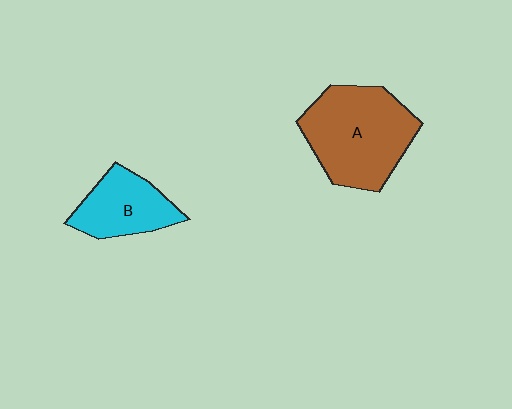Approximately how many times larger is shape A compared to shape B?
Approximately 1.7 times.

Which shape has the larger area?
Shape A (brown).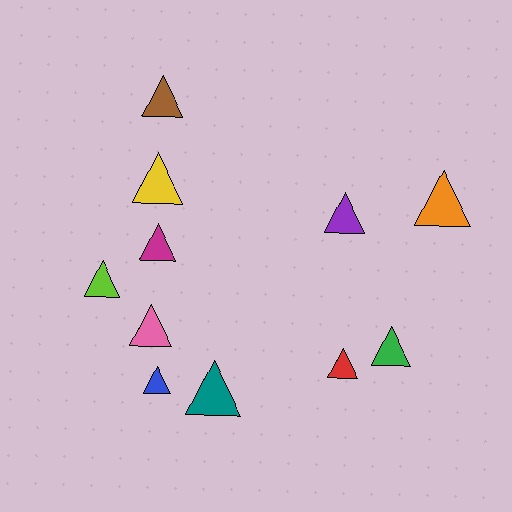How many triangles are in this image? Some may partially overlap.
There are 11 triangles.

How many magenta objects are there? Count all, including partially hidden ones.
There is 1 magenta object.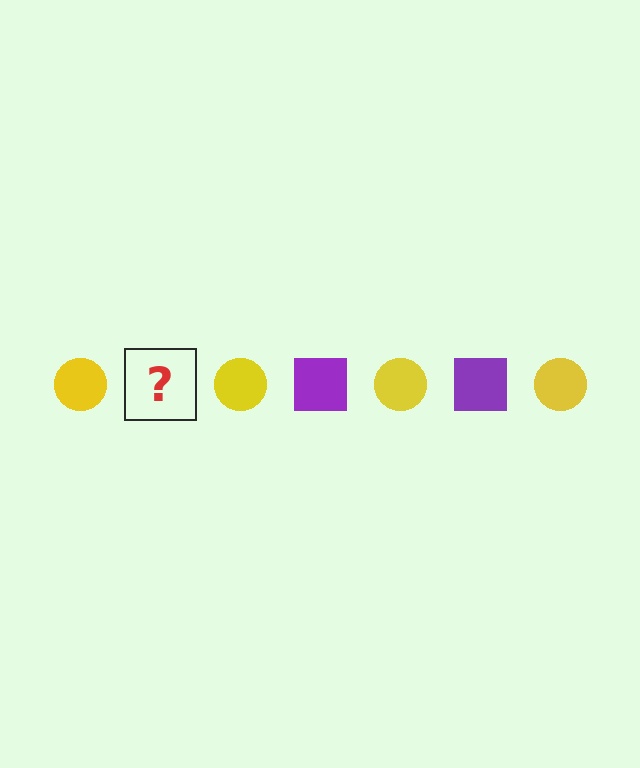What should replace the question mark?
The question mark should be replaced with a purple square.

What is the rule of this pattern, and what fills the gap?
The rule is that the pattern alternates between yellow circle and purple square. The gap should be filled with a purple square.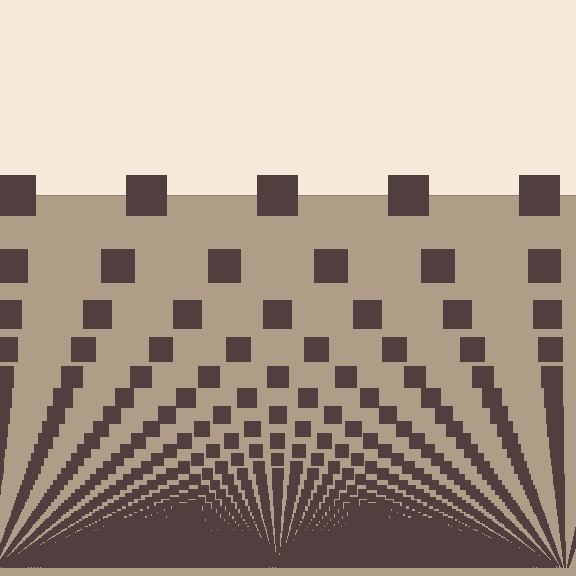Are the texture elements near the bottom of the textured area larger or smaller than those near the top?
Smaller. The gradient is inverted — elements near the bottom are smaller and denser.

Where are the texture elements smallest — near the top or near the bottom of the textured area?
Near the bottom.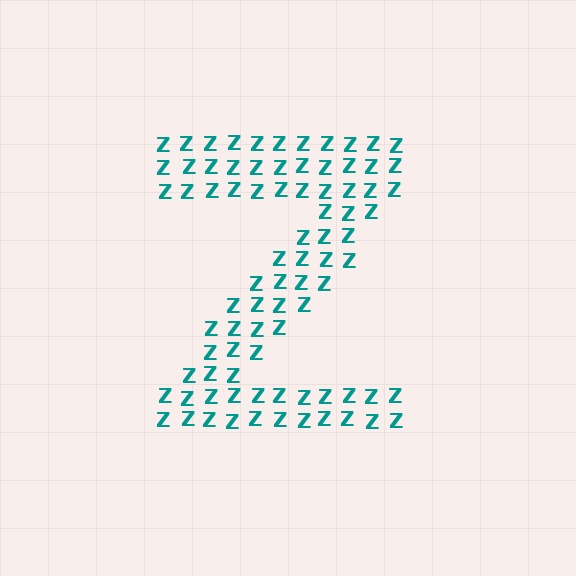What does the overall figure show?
The overall figure shows the letter Z.